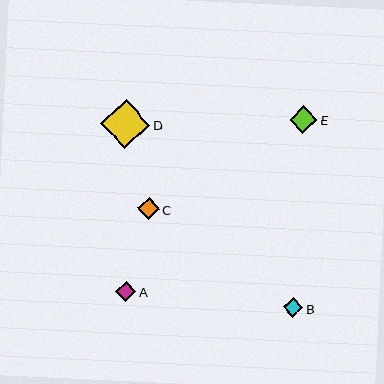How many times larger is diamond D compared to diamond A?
Diamond D is approximately 2.4 times the size of diamond A.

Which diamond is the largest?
Diamond D is the largest with a size of approximately 49 pixels.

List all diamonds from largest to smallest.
From largest to smallest: D, E, C, A, B.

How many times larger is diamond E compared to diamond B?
Diamond E is approximately 1.4 times the size of diamond B.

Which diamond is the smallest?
Diamond B is the smallest with a size of approximately 20 pixels.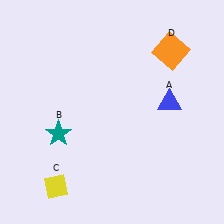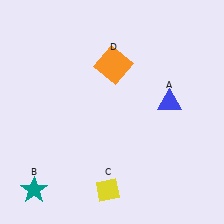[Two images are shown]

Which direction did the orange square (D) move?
The orange square (D) moved left.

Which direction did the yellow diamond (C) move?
The yellow diamond (C) moved right.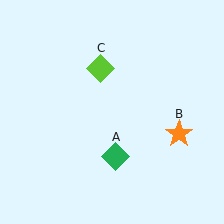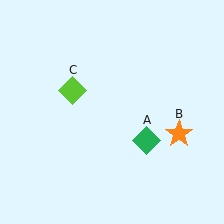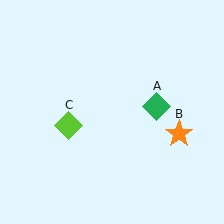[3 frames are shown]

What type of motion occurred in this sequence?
The green diamond (object A), lime diamond (object C) rotated counterclockwise around the center of the scene.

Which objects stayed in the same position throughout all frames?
Orange star (object B) remained stationary.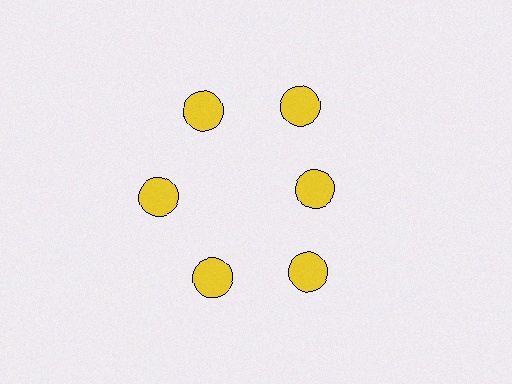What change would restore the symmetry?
The symmetry would be restored by moving it outward, back onto the ring so that all 6 circles sit at equal angles and equal distance from the center.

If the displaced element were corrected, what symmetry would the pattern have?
It would have 6-fold rotational symmetry — the pattern would map onto itself every 60 degrees.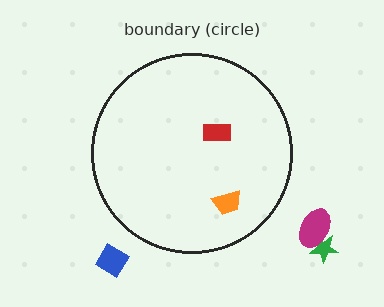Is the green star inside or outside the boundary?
Outside.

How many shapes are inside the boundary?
2 inside, 3 outside.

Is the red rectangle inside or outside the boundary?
Inside.